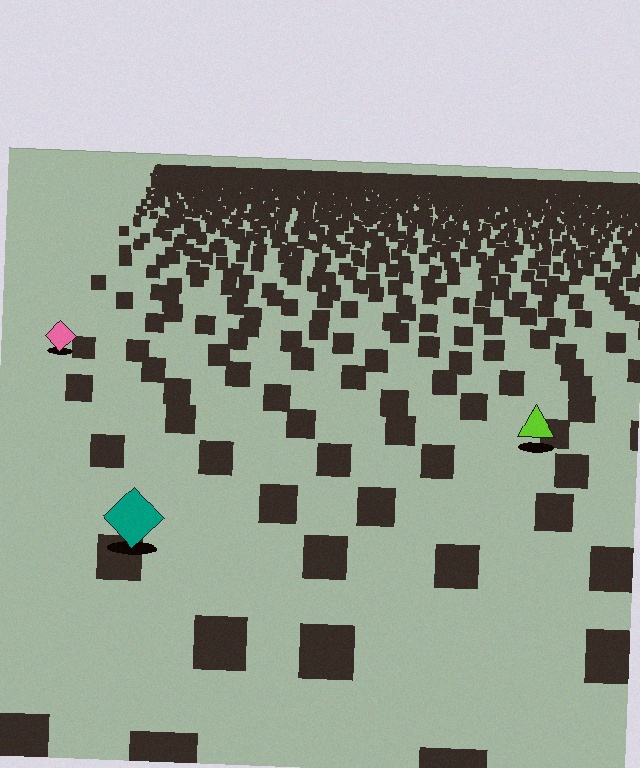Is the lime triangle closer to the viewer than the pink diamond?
Yes. The lime triangle is closer — you can tell from the texture gradient: the ground texture is coarser near it.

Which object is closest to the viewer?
The teal diamond is closest. The texture marks near it are larger and more spread out.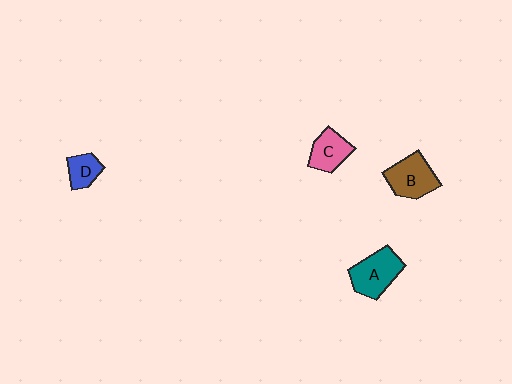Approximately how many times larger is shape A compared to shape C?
Approximately 1.4 times.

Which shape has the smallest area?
Shape D (blue).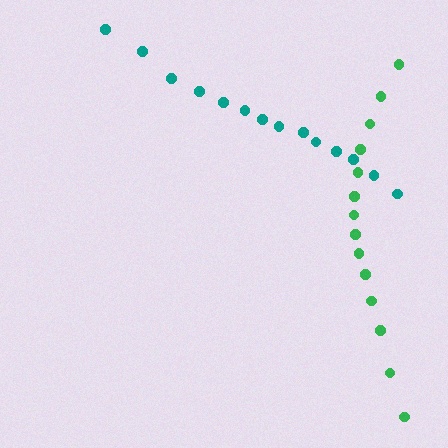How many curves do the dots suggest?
There are 2 distinct paths.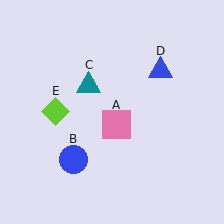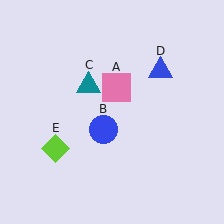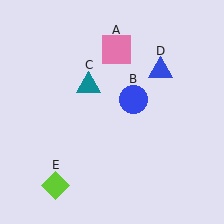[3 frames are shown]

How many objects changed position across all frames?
3 objects changed position: pink square (object A), blue circle (object B), lime diamond (object E).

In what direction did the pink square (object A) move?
The pink square (object A) moved up.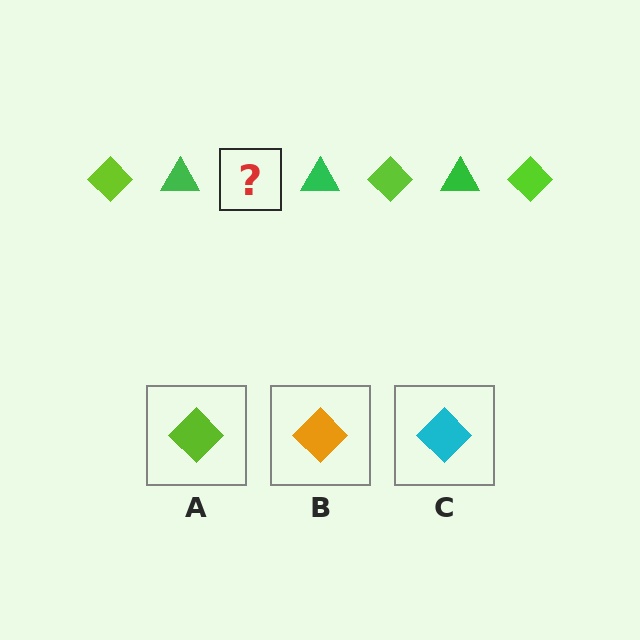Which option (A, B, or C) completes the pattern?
A.